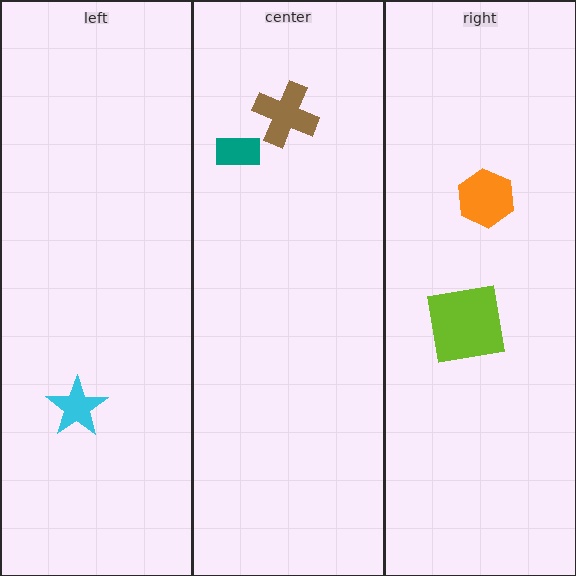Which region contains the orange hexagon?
The right region.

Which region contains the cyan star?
The left region.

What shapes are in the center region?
The teal rectangle, the brown cross.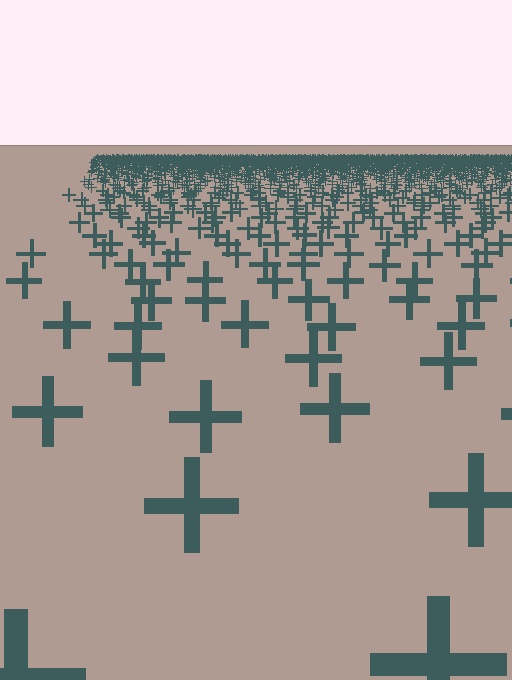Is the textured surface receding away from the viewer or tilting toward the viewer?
The surface is receding away from the viewer. Texture elements get smaller and denser toward the top.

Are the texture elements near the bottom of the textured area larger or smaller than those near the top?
Larger. Near the bottom, elements are closer to the viewer and appear at a bigger on-screen size.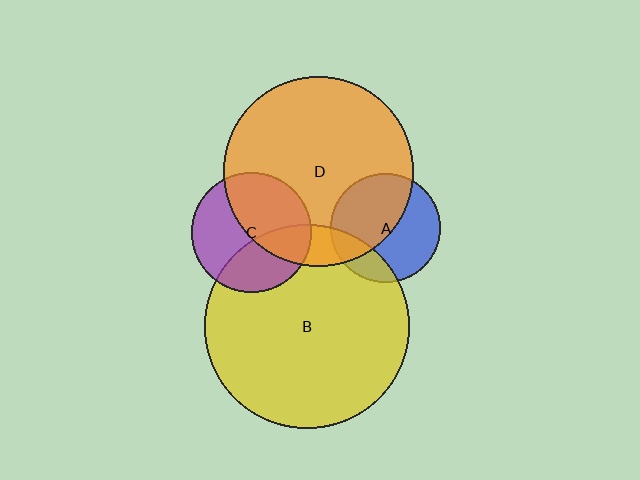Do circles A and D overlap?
Yes.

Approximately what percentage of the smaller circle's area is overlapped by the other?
Approximately 50%.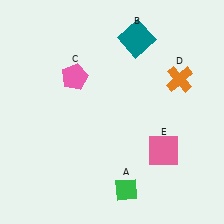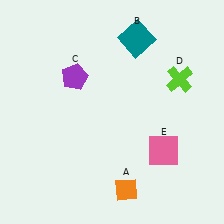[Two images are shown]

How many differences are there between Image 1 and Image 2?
There are 3 differences between the two images.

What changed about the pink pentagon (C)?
In Image 1, C is pink. In Image 2, it changed to purple.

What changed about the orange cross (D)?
In Image 1, D is orange. In Image 2, it changed to lime.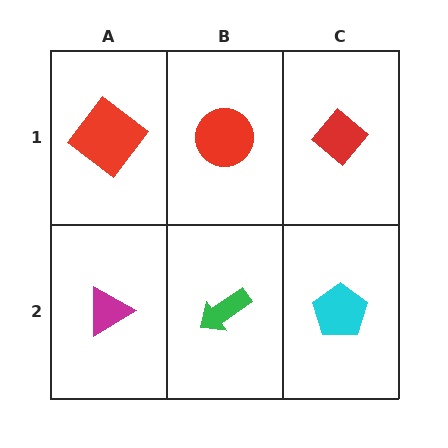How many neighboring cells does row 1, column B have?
3.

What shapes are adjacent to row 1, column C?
A cyan pentagon (row 2, column C), a red circle (row 1, column B).